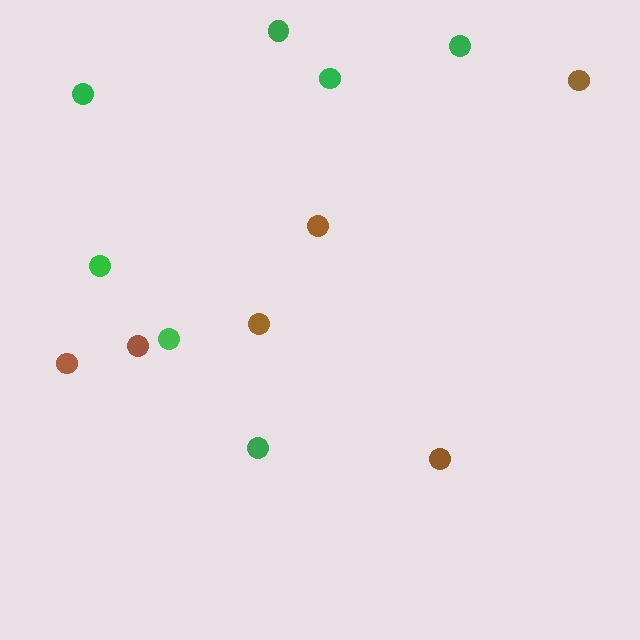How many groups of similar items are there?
There are 2 groups: one group of green circles (7) and one group of brown circles (6).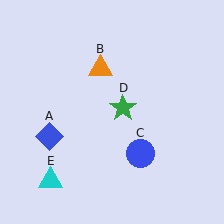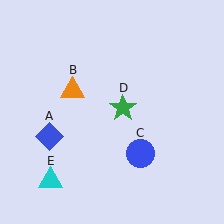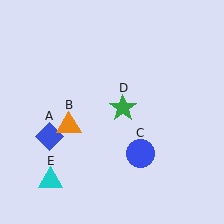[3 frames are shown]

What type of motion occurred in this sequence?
The orange triangle (object B) rotated counterclockwise around the center of the scene.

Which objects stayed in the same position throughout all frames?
Blue diamond (object A) and blue circle (object C) and green star (object D) and cyan triangle (object E) remained stationary.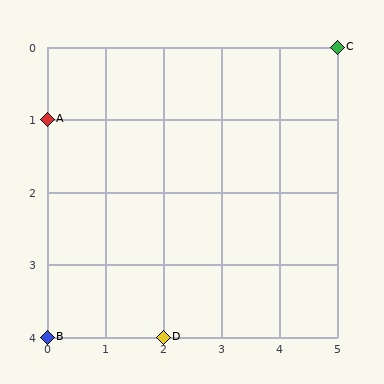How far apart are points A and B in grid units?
Points A and B are 3 rows apart.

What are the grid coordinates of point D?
Point D is at grid coordinates (2, 4).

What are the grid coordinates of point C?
Point C is at grid coordinates (5, 0).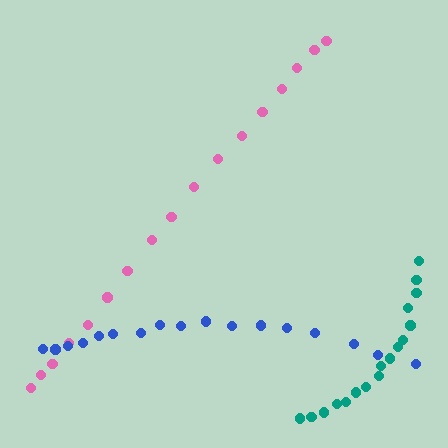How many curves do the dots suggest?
There are 3 distinct paths.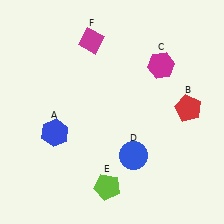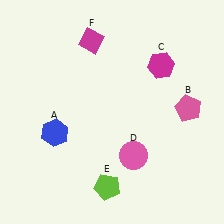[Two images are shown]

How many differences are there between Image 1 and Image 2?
There are 2 differences between the two images.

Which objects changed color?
B changed from red to pink. D changed from blue to pink.